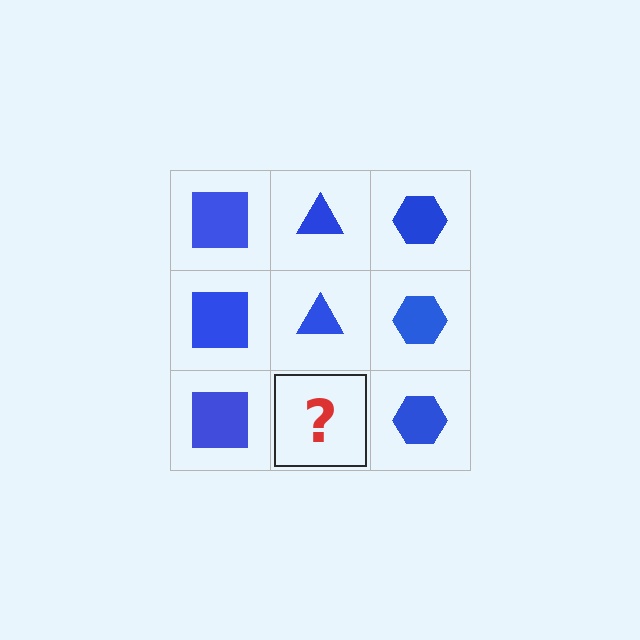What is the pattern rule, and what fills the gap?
The rule is that each column has a consistent shape. The gap should be filled with a blue triangle.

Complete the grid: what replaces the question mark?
The question mark should be replaced with a blue triangle.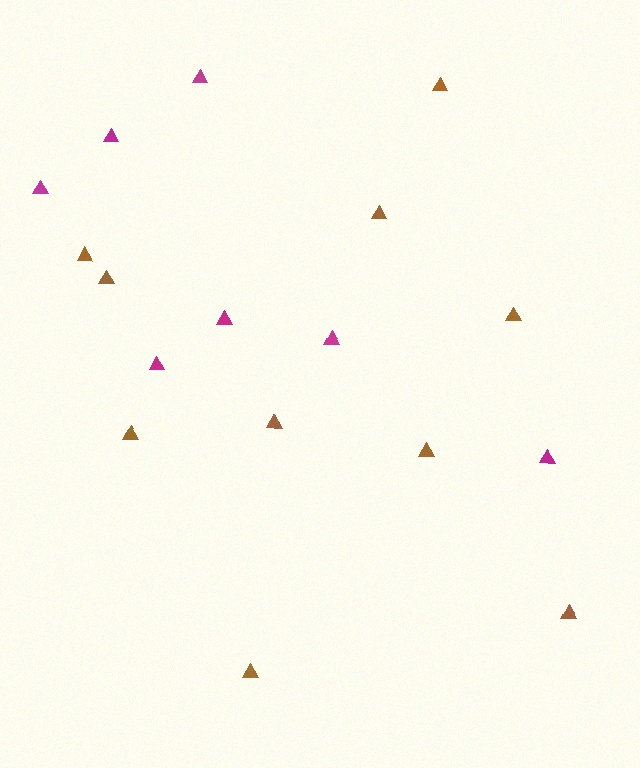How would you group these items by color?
There are 2 groups: one group of brown triangles (10) and one group of magenta triangles (7).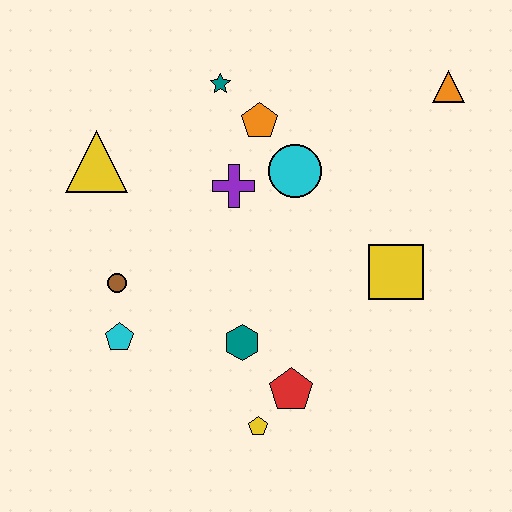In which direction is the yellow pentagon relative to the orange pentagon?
The yellow pentagon is below the orange pentagon.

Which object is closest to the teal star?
The orange pentagon is closest to the teal star.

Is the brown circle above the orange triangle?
No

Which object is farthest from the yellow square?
The yellow triangle is farthest from the yellow square.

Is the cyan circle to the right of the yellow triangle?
Yes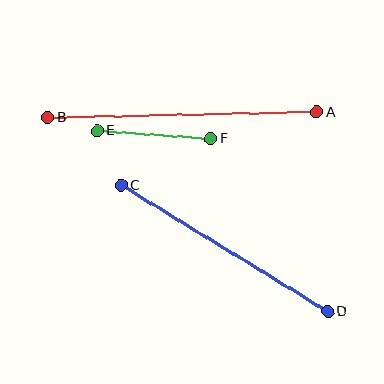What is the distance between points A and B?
The distance is approximately 269 pixels.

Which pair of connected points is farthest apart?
Points A and B are farthest apart.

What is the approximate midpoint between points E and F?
The midpoint is at approximately (154, 134) pixels.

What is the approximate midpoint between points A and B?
The midpoint is at approximately (182, 115) pixels.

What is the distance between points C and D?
The distance is approximately 242 pixels.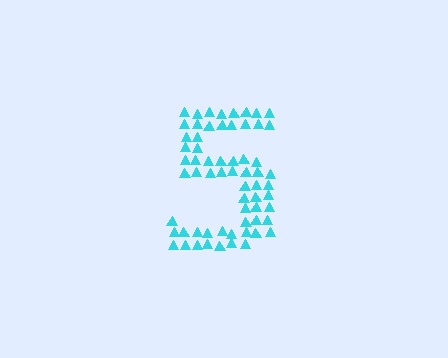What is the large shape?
The large shape is the digit 5.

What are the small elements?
The small elements are triangles.